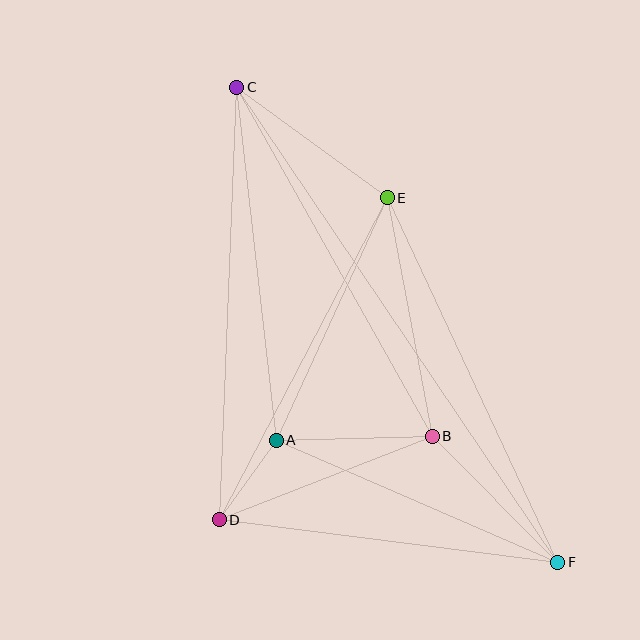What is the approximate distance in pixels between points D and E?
The distance between D and E is approximately 363 pixels.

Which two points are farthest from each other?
Points C and F are farthest from each other.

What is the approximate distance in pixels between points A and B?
The distance between A and B is approximately 156 pixels.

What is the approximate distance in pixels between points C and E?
The distance between C and E is approximately 187 pixels.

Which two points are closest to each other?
Points A and D are closest to each other.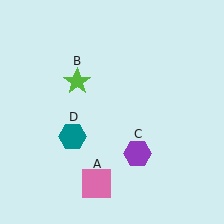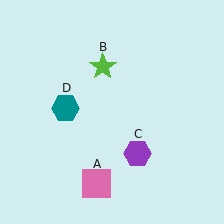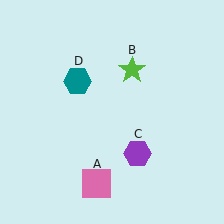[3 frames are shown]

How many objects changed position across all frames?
2 objects changed position: lime star (object B), teal hexagon (object D).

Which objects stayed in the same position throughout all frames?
Pink square (object A) and purple hexagon (object C) remained stationary.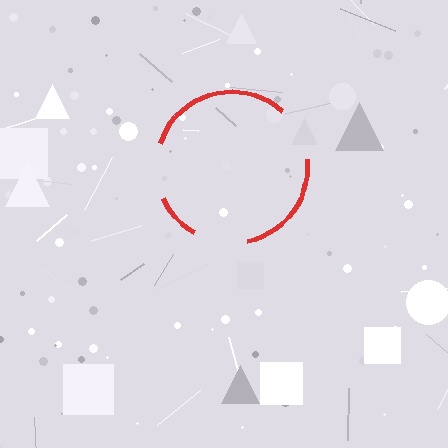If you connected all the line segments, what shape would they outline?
They would outline a circle.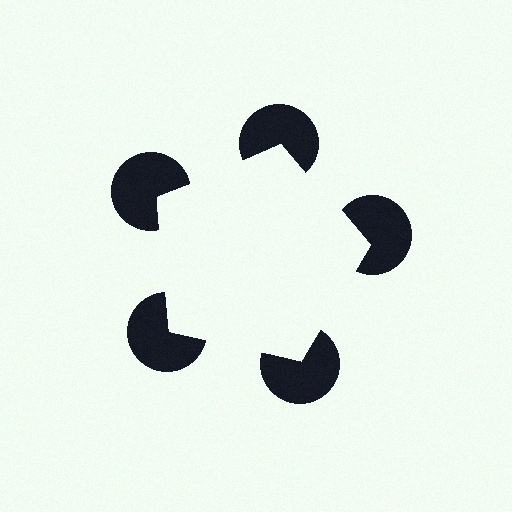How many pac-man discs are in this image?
There are 5 — one at each vertex of the illusory pentagon.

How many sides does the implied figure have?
5 sides.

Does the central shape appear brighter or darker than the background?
It typically appears slightly brighter than the background, even though no actual brightness change is drawn.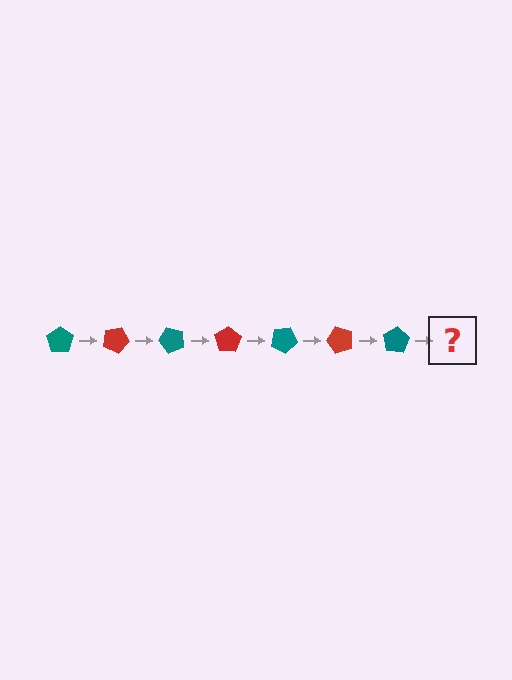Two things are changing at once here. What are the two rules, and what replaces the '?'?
The two rules are that it rotates 25 degrees each step and the color cycles through teal and red. The '?' should be a red pentagon, rotated 175 degrees from the start.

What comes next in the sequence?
The next element should be a red pentagon, rotated 175 degrees from the start.